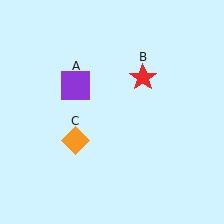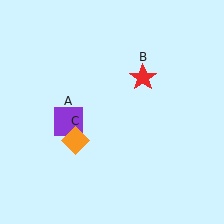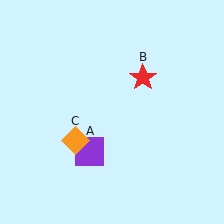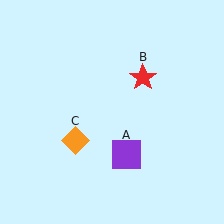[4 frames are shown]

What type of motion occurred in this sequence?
The purple square (object A) rotated counterclockwise around the center of the scene.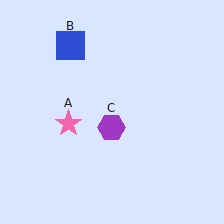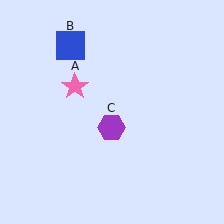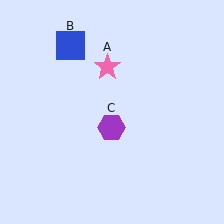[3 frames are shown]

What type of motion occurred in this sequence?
The pink star (object A) rotated clockwise around the center of the scene.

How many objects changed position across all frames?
1 object changed position: pink star (object A).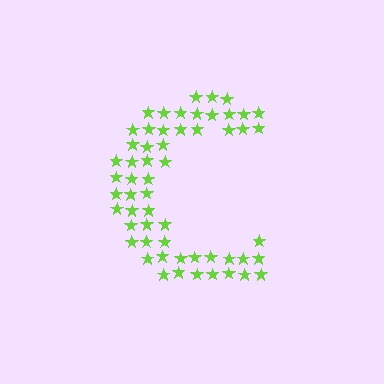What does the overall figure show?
The overall figure shows the letter C.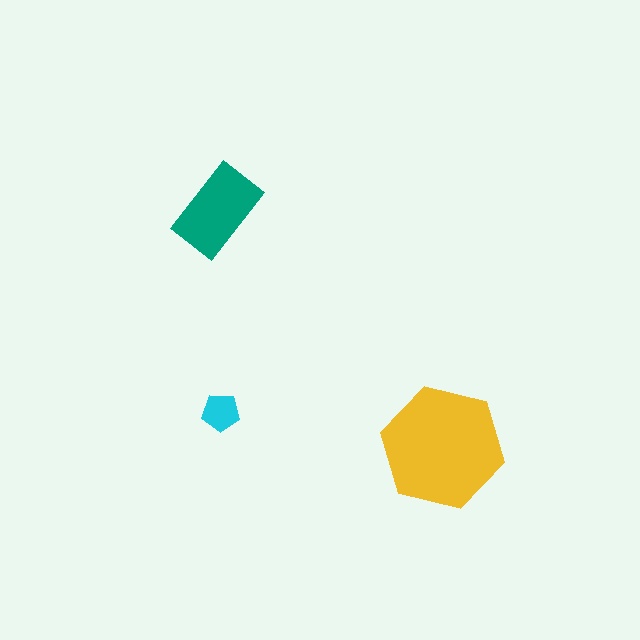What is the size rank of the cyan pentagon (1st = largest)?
3rd.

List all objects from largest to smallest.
The yellow hexagon, the teal rectangle, the cyan pentagon.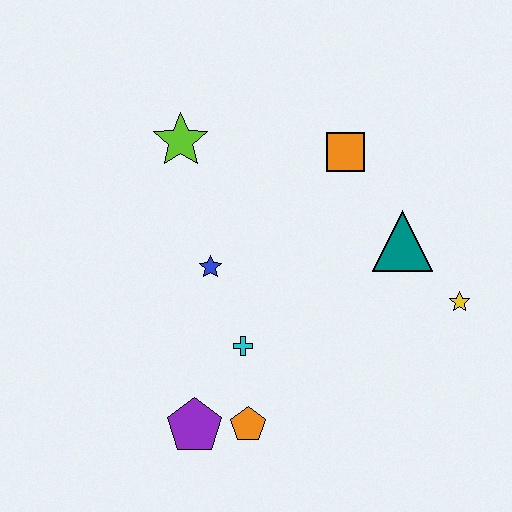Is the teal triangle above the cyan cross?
Yes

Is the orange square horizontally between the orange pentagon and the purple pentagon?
No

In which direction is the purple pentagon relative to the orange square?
The purple pentagon is below the orange square.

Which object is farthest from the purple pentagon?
The orange square is farthest from the purple pentagon.